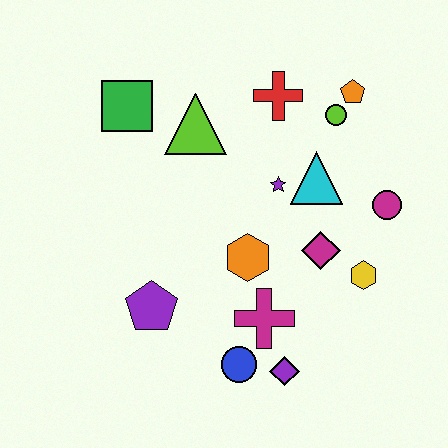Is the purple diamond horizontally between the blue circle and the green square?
No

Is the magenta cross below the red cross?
Yes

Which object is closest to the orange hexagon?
The magenta cross is closest to the orange hexagon.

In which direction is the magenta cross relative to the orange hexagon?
The magenta cross is below the orange hexagon.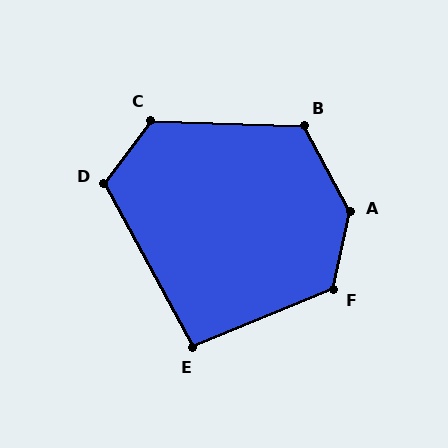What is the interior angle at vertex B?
Approximately 120 degrees (obtuse).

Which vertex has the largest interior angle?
A, at approximately 139 degrees.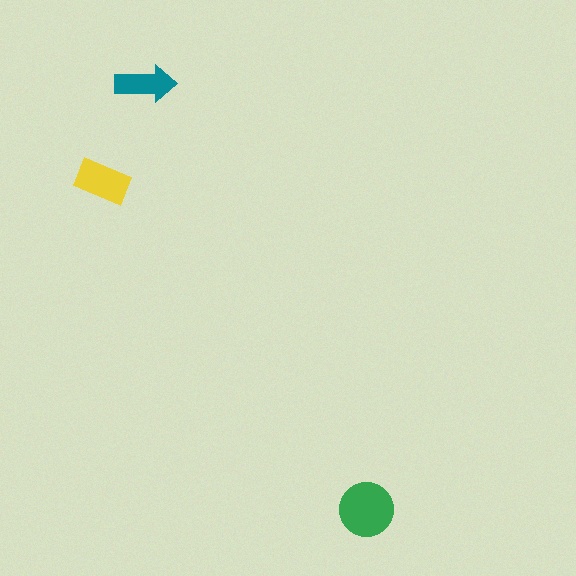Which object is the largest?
The green circle.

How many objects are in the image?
There are 3 objects in the image.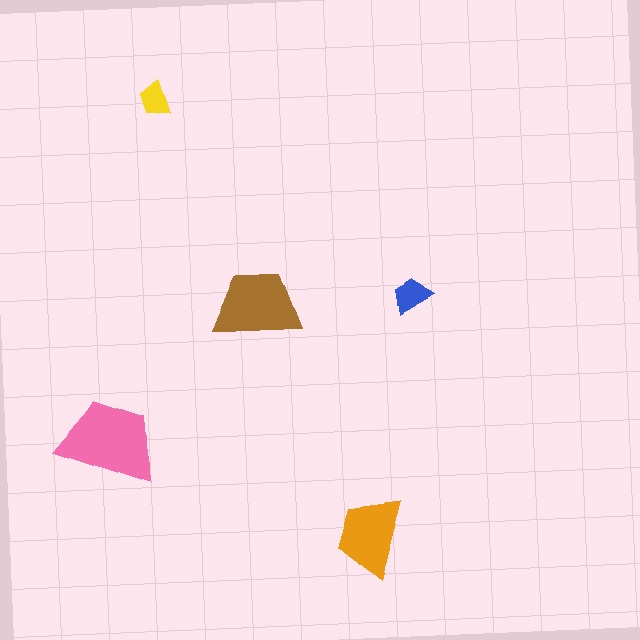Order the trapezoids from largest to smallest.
the pink one, the brown one, the orange one, the blue one, the yellow one.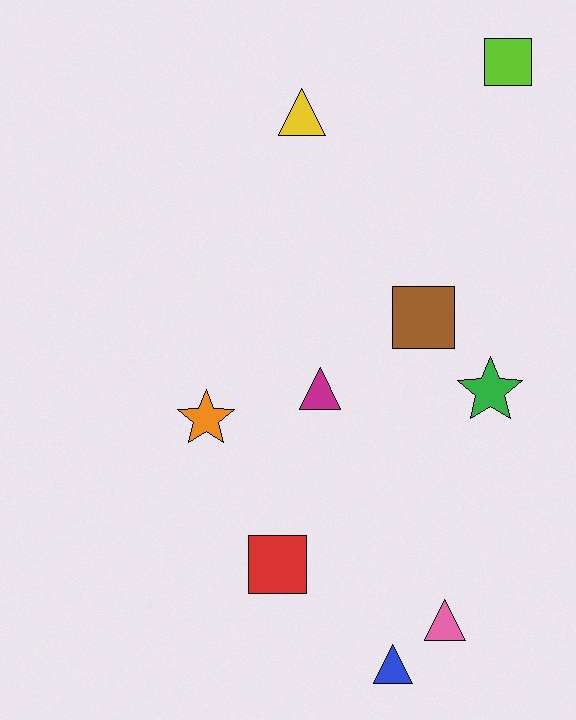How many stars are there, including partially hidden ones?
There are 2 stars.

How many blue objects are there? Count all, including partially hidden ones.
There is 1 blue object.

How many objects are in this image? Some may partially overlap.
There are 9 objects.